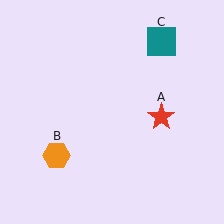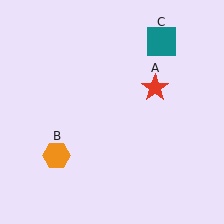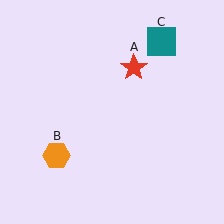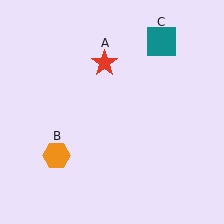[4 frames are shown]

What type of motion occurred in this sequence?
The red star (object A) rotated counterclockwise around the center of the scene.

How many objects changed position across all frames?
1 object changed position: red star (object A).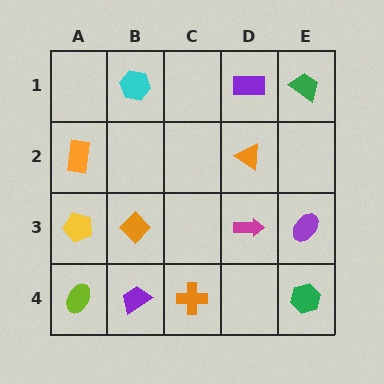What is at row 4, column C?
An orange cross.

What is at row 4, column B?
A purple trapezoid.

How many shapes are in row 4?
4 shapes.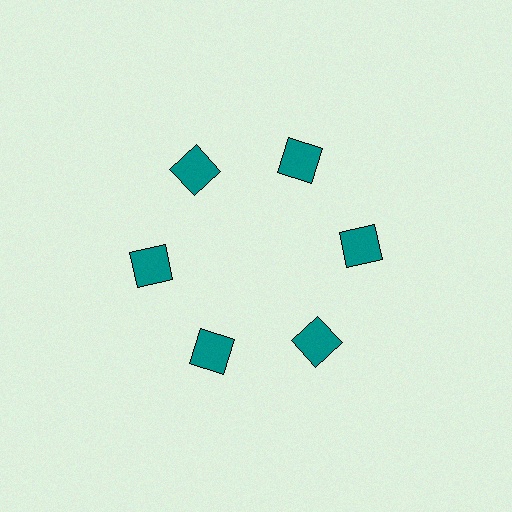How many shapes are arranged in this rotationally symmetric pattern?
There are 6 shapes, arranged in 6 groups of 1.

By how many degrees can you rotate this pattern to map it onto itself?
The pattern maps onto itself every 60 degrees of rotation.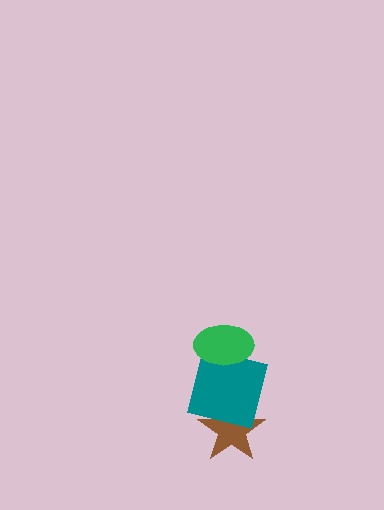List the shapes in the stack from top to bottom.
From top to bottom: the green ellipse, the teal square, the brown star.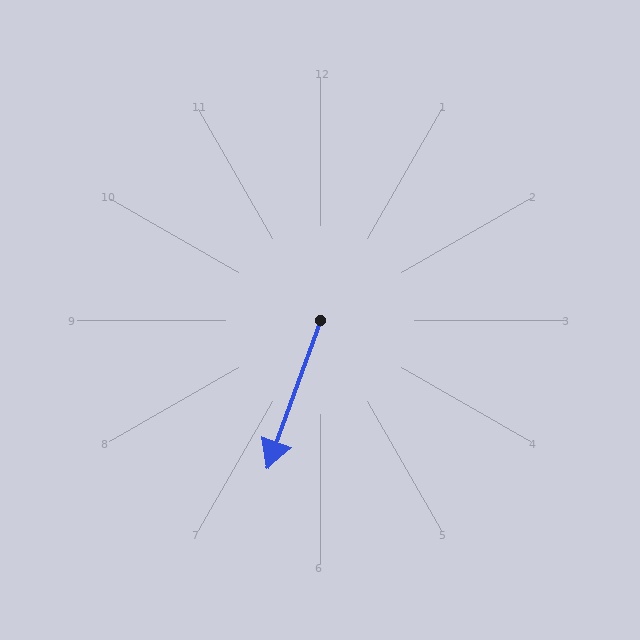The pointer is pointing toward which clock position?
Roughly 7 o'clock.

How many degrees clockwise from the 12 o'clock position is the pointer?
Approximately 200 degrees.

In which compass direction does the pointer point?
South.